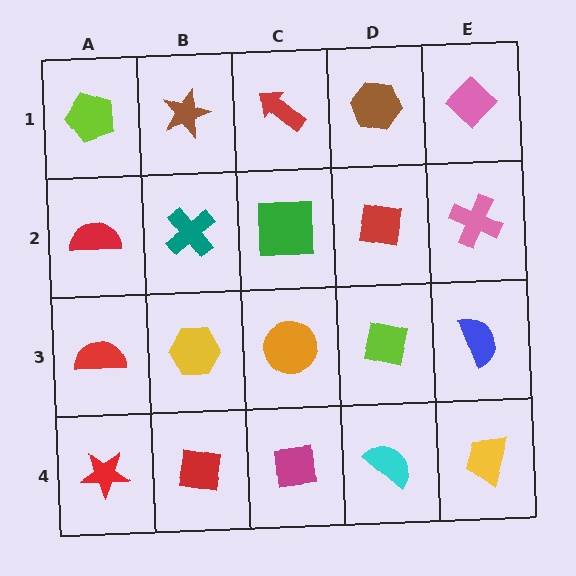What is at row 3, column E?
A blue semicircle.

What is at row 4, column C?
A magenta square.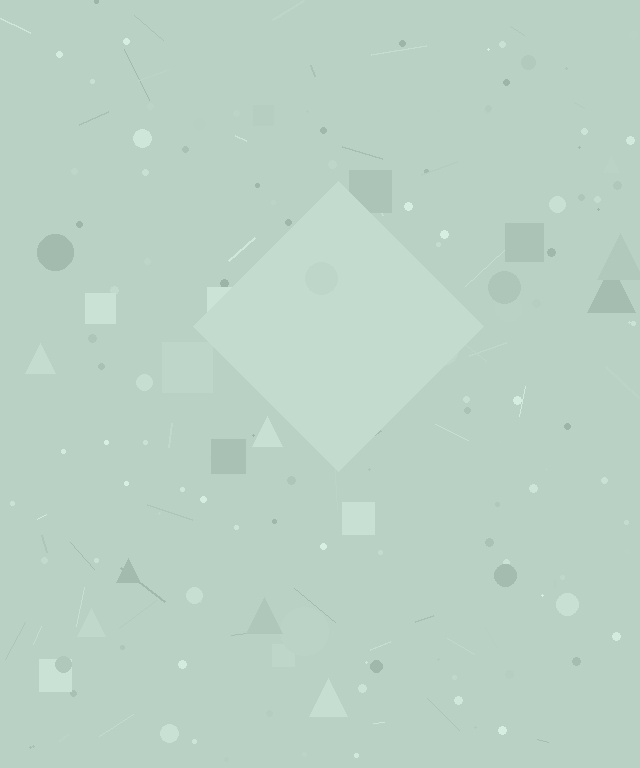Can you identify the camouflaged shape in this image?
The camouflaged shape is a diamond.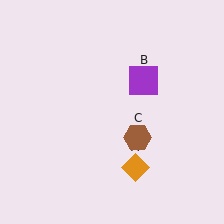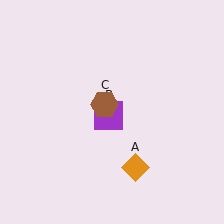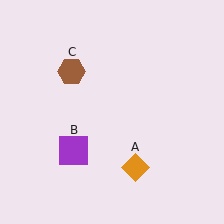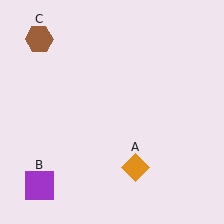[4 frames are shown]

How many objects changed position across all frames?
2 objects changed position: purple square (object B), brown hexagon (object C).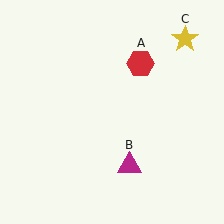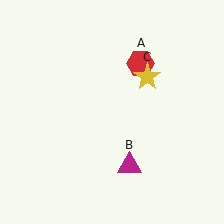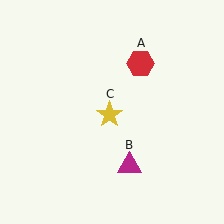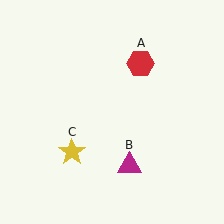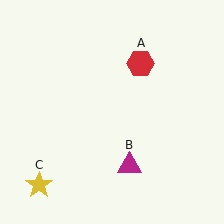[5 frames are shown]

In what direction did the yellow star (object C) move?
The yellow star (object C) moved down and to the left.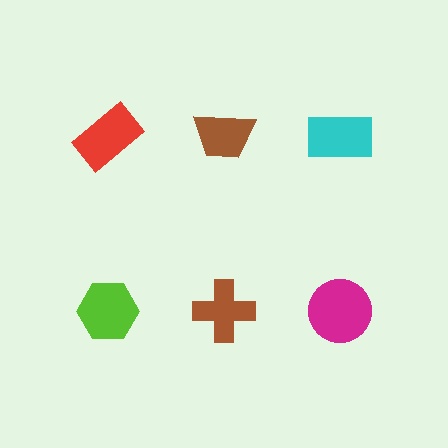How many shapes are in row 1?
3 shapes.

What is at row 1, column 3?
A cyan rectangle.